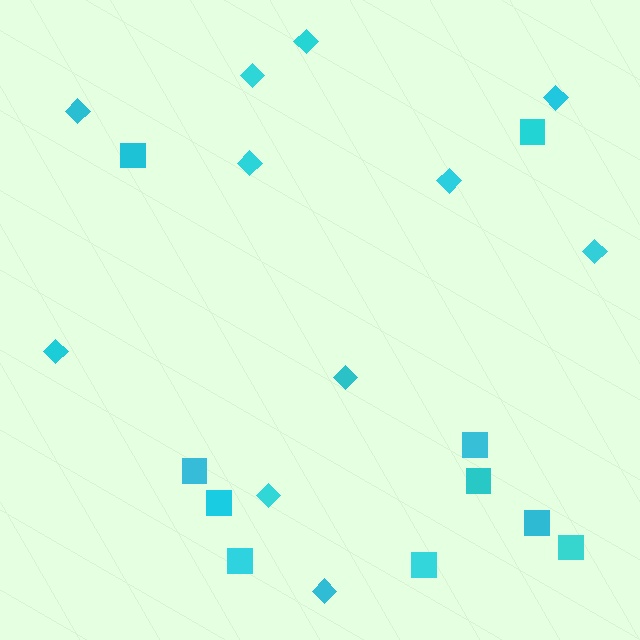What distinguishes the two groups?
There are 2 groups: one group of diamonds (11) and one group of squares (10).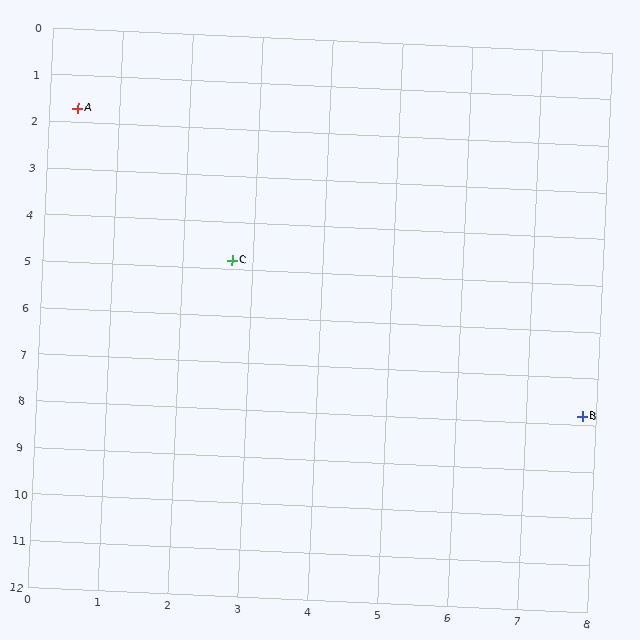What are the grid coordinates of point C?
Point C is at approximately (2.7, 4.8).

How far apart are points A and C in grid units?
Points A and C are about 3.9 grid units apart.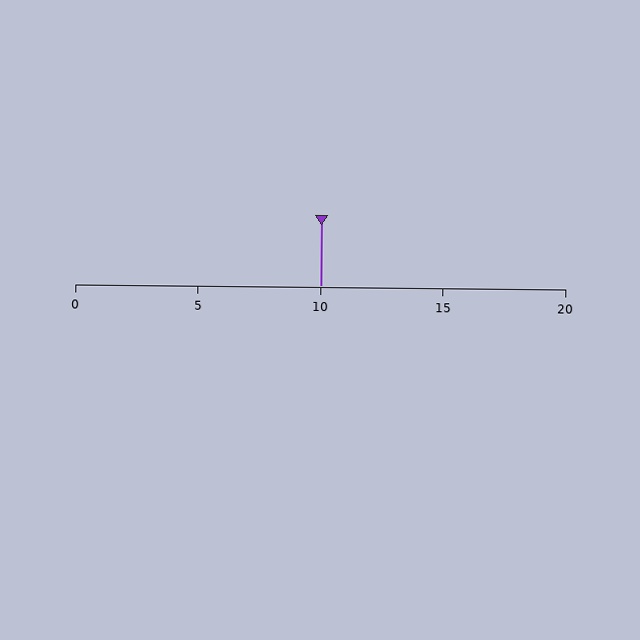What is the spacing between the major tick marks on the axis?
The major ticks are spaced 5 apart.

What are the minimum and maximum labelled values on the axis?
The axis runs from 0 to 20.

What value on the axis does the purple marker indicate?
The marker indicates approximately 10.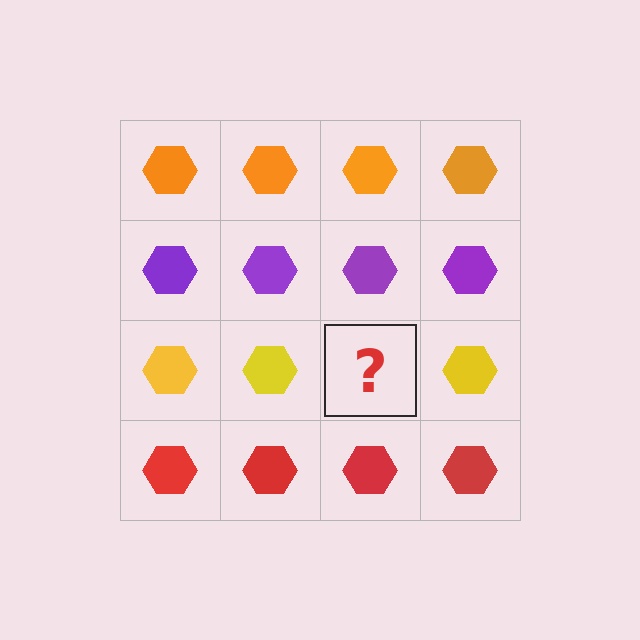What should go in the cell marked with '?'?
The missing cell should contain a yellow hexagon.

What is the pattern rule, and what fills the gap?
The rule is that each row has a consistent color. The gap should be filled with a yellow hexagon.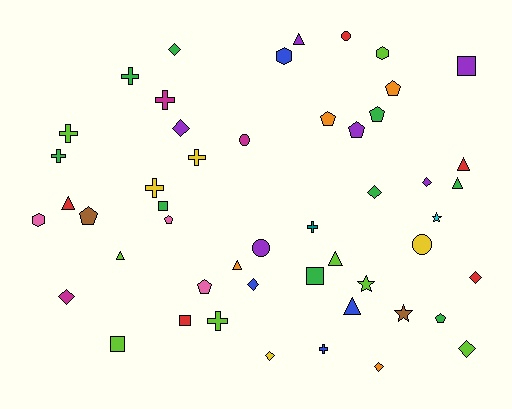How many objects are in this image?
There are 50 objects.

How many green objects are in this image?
There are 9 green objects.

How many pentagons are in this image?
There are 8 pentagons.